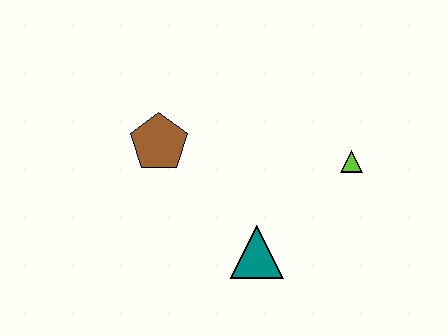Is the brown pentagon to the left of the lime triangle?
Yes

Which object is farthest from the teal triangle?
The brown pentagon is farthest from the teal triangle.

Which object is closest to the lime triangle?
The teal triangle is closest to the lime triangle.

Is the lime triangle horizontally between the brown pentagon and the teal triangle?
No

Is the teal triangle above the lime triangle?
No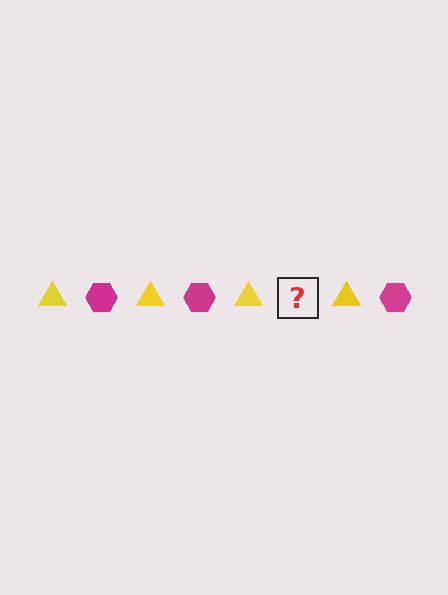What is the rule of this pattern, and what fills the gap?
The rule is that the pattern alternates between yellow triangle and magenta hexagon. The gap should be filled with a magenta hexagon.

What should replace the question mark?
The question mark should be replaced with a magenta hexagon.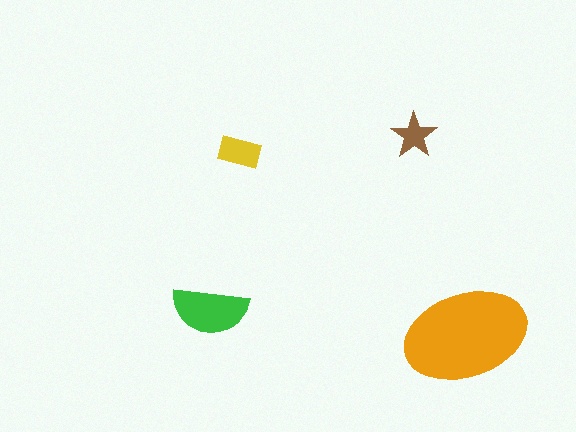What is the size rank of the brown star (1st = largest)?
4th.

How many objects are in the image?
There are 4 objects in the image.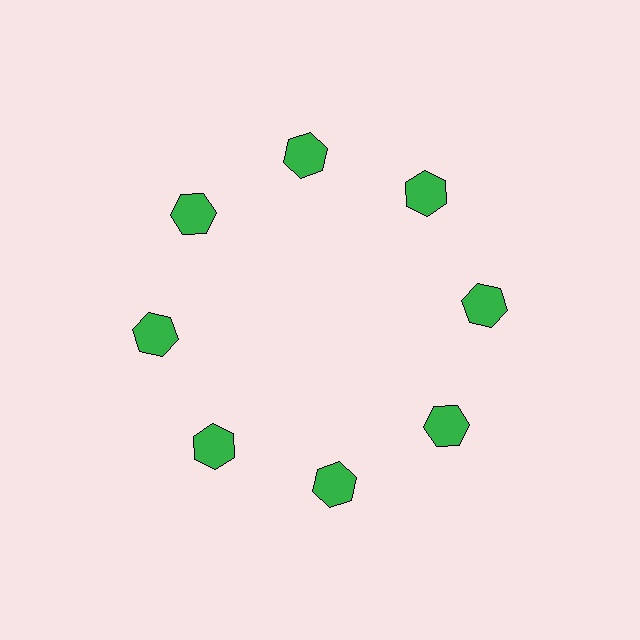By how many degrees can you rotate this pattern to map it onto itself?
The pattern maps onto itself every 45 degrees of rotation.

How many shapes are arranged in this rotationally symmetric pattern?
There are 8 shapes, arranged in 8 groups of 1.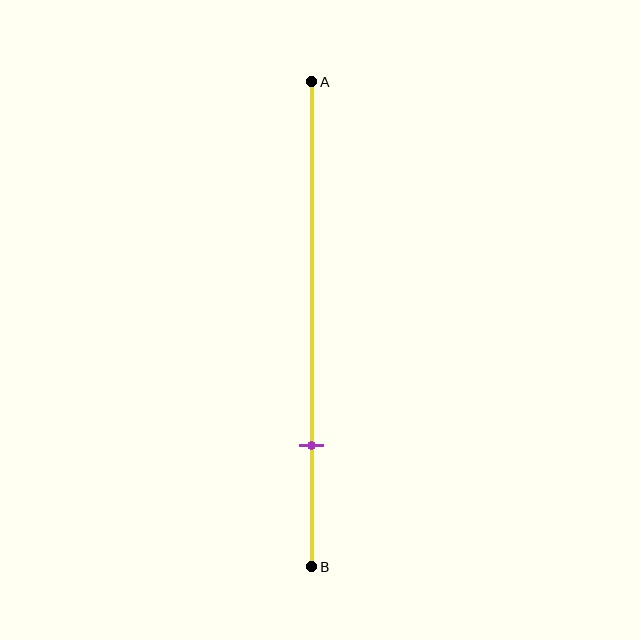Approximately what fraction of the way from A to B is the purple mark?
The purple mark is approximately 75% of the way from A to B.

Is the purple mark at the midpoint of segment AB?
No, the mark is at about 75% from A, not at the 50% midpoint.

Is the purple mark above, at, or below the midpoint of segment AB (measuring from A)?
The purple mark is below the midpoint of segment AB.